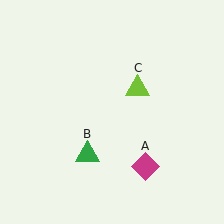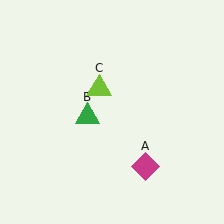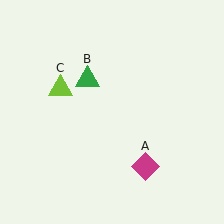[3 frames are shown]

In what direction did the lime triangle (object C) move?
The lime triangle (object C) moved left.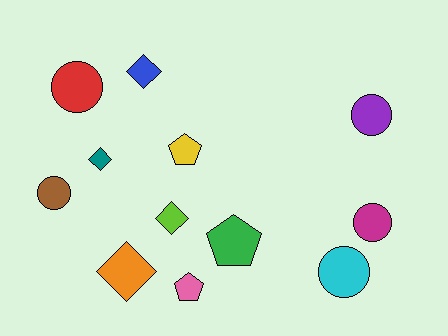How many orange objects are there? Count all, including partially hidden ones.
There is 1 orange object.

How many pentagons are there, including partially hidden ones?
There are 3 pentagons.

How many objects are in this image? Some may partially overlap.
There are 12 objects.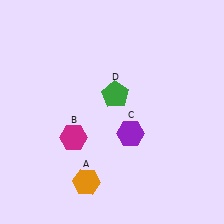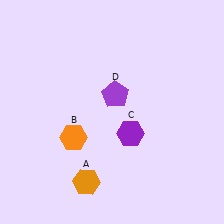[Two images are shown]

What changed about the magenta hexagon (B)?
In Image 1, B is magenta. In Image 2, it changed to orange.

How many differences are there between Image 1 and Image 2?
There are 2 differences between the two images.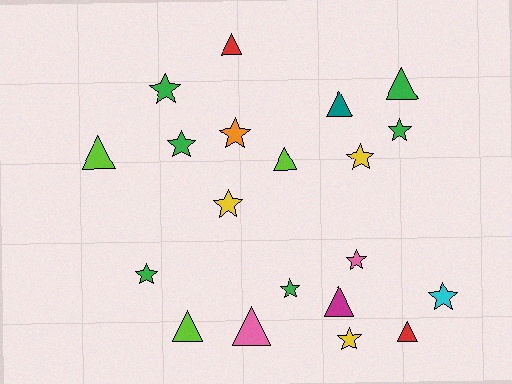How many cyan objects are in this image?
There is 1 cyan object.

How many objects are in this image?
There are 20 objects.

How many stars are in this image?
There are 11 stars.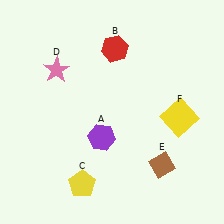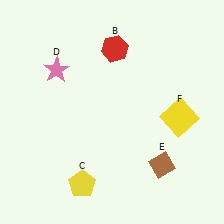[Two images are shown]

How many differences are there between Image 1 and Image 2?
There is 1 difference between the two images.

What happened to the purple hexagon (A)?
The purple hexagon (A) was removed in Image 2. It was in the bottom-left area of Image 1.